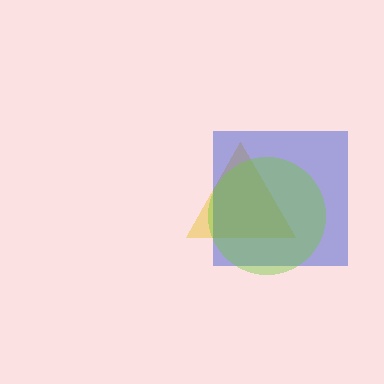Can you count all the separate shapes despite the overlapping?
Yes, there are 3 separate shapes.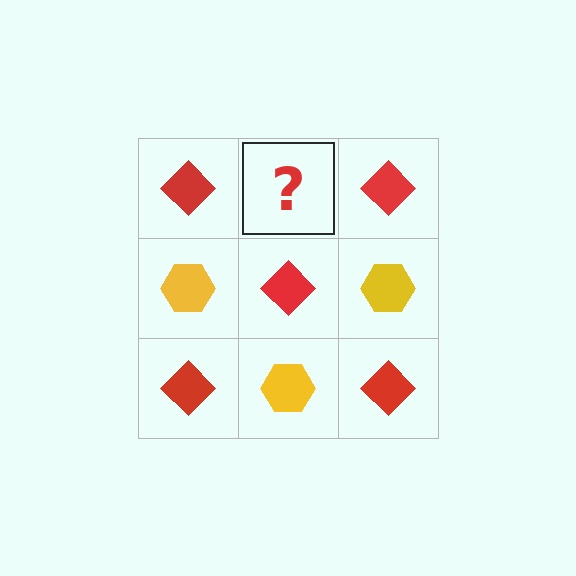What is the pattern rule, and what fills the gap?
The rule is that it alternates red diamond and yellow hexagon in a checkerboard pattern. The gap should be filled with a yellow hexagon.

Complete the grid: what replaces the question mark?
The question mark should be replaced with a yellow hexagon.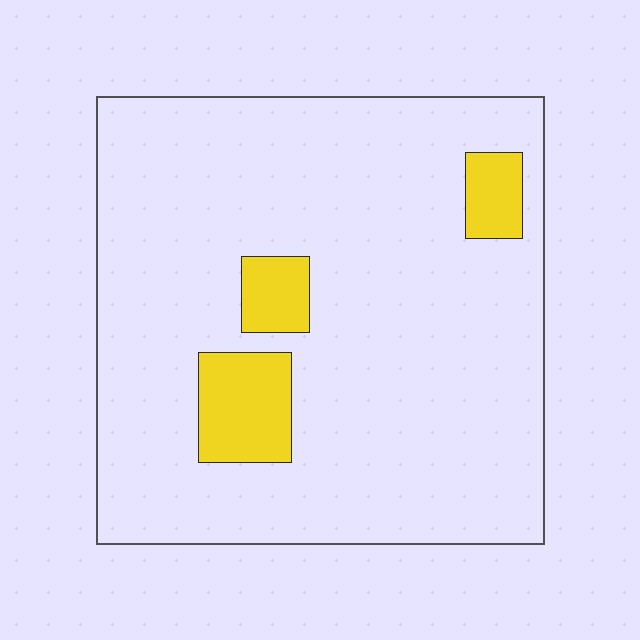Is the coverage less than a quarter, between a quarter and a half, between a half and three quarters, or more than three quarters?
Less than a quarter.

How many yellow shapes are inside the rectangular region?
3.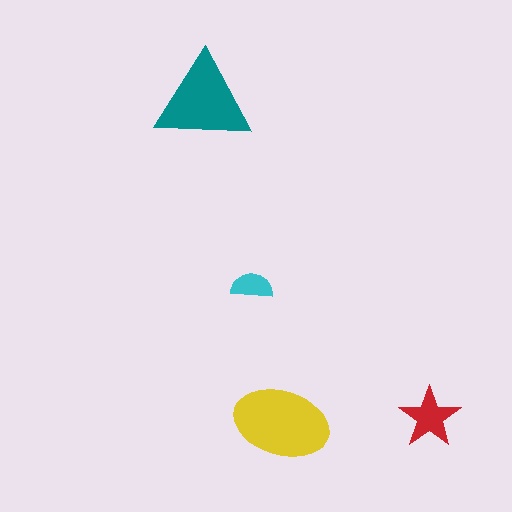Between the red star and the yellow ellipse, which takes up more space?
The yellow ellipse.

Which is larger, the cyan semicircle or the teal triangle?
The teal triangle.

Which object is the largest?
The yellow ellipse.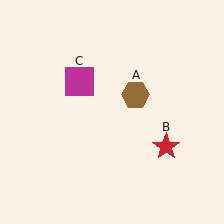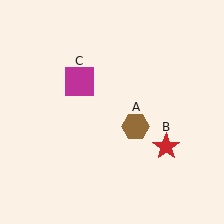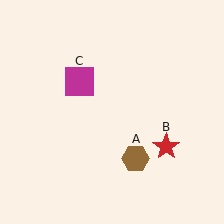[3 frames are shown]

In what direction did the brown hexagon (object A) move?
The brown hexagon (object A) moved down.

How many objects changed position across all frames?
1 object changed position: brown hexagon (object A).